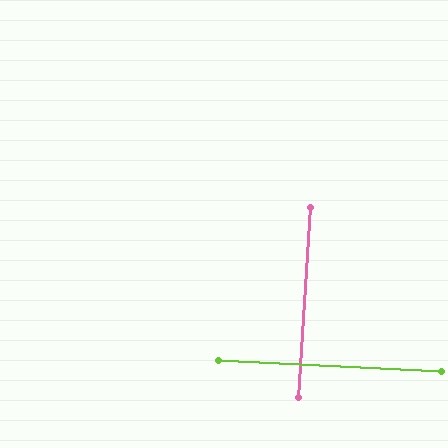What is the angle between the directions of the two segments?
Approximately 89 degrees.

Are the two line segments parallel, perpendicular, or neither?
Perpendicular — they meet at approximately 89°.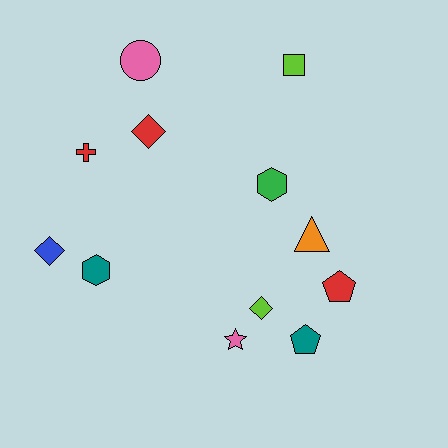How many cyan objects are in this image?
There are no cyan objects.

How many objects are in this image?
There are 12 objects.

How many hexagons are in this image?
There are 2 hexagons.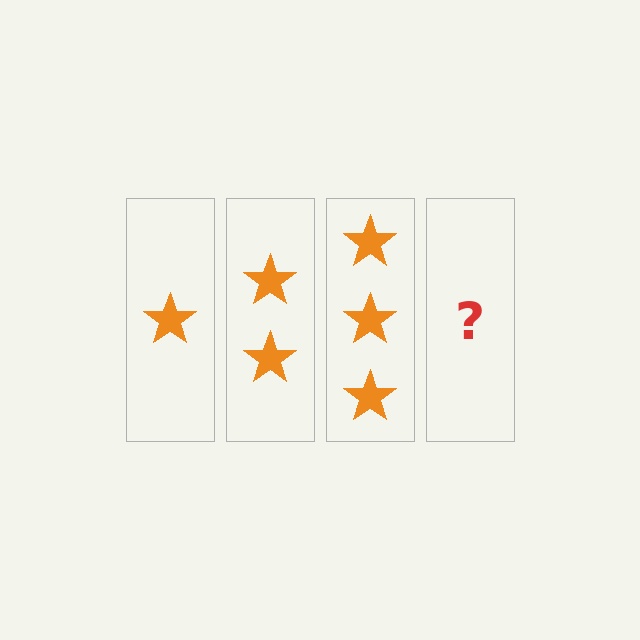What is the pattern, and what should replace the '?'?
The pattern is that each step adds one more star. The '?' should be 4 stars.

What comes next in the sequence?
The next element should be 4 stars.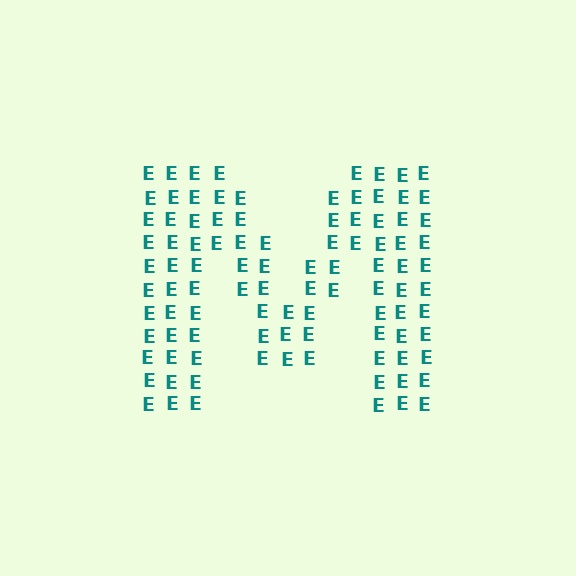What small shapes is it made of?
It is made of small letter E's.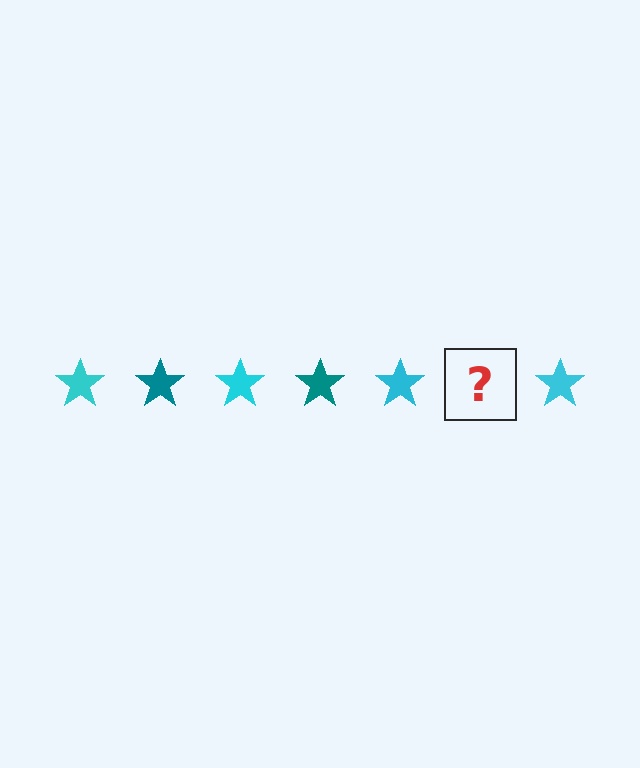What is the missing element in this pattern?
The missing element is a teal star.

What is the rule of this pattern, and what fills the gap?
The rule is that the pattern cycles through cyan, teal stars. The gap should be filled with a teal star.